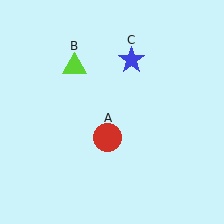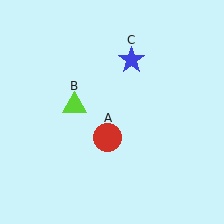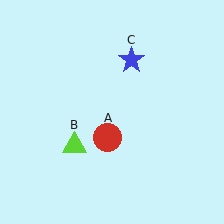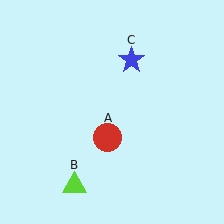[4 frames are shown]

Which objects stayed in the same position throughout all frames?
Red circle (object A) and blue star (object C) remained stationary.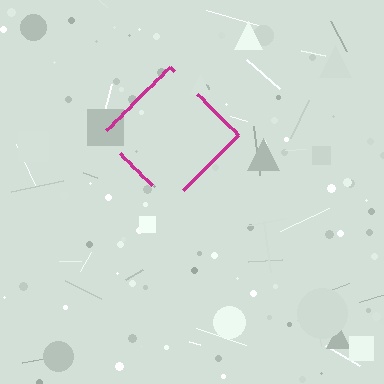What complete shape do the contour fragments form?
The contour fragments form a diamond.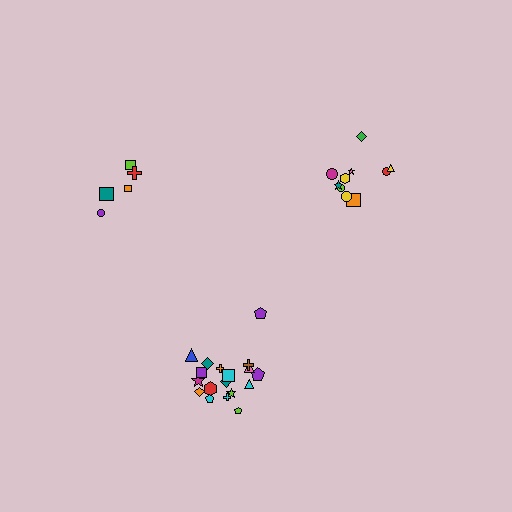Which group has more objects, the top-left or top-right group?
The top-right group.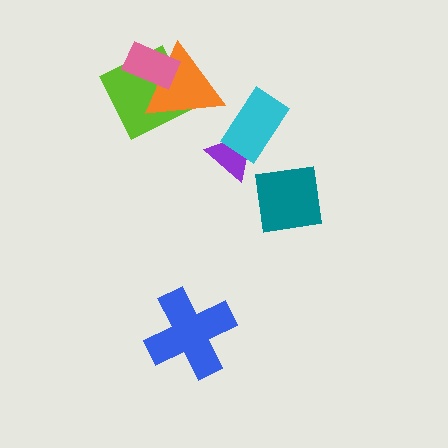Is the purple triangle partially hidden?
Yes, it is partially covered by another shape.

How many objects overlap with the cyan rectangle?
1 object overlaps with the cyan rectangle.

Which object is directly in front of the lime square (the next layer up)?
The orange triangle is directly in front of the lime square.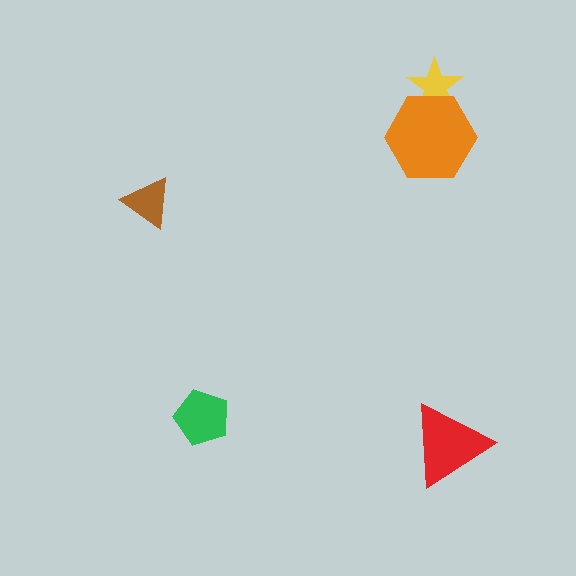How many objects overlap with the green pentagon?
0 objects overlap with the green pentagon.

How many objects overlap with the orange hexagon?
1 object overlaps with the orange hexagon.